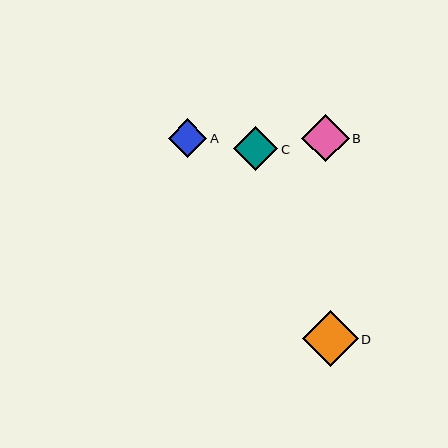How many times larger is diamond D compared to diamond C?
Diamond D is approximately 1.3 times the size of diamond C.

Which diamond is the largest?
Diamond D is the largest with a size of approximately 56 pixels.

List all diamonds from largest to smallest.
From largest to smallest: D, B, C, A.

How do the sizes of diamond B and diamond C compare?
Diamond B and diamond C are approximately the same size.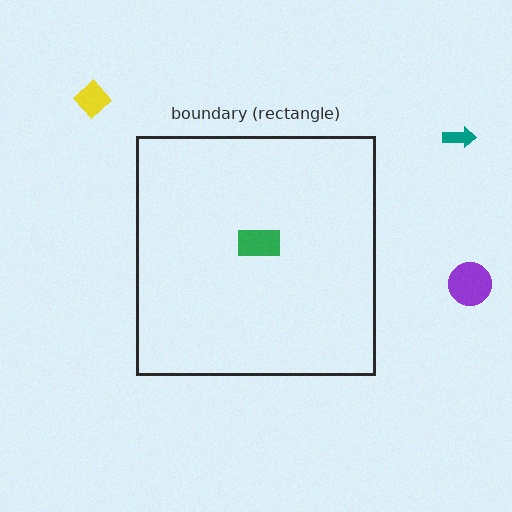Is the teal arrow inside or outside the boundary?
Outside.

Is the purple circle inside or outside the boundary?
Outside.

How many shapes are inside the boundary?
1 inside, 3 outside.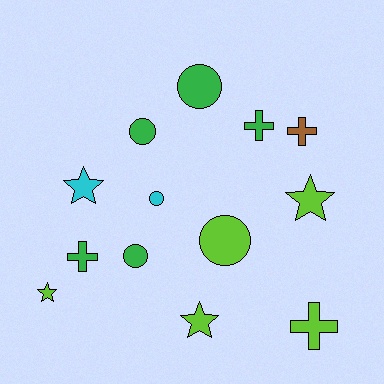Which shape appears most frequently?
Circle, with 5 objects.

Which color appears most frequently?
Lime, with 5 objects.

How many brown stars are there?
There are no brown stars.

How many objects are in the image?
There are 13 objects.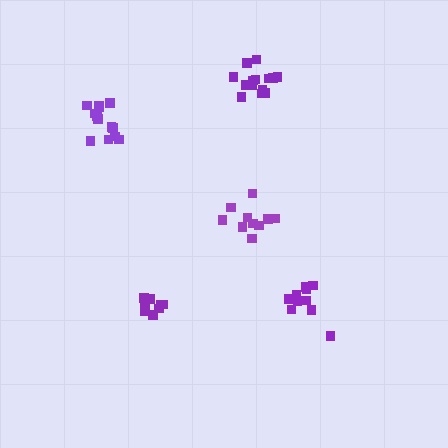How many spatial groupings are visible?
There are 5 spatial groupings.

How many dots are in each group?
Group 1: 8 dots, Group 2: 14 dots, Group 3: 10 dots, Group 4: 13 dots, Group 5: 10 dots (55 total).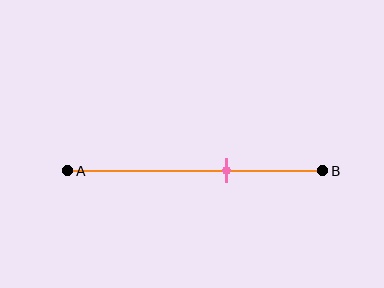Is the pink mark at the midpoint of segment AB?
No, the mark is at about 60% from A, not at the 50% midpoint.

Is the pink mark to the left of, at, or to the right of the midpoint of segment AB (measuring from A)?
The pink mark is to the right of the midpoint of segment AB.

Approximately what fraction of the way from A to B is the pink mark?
The pink mark is approximately 60% of the way from A to B.